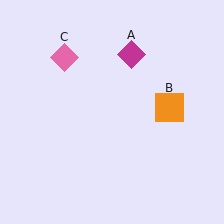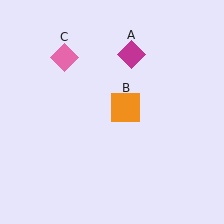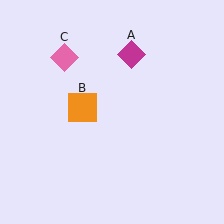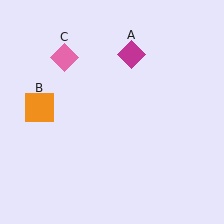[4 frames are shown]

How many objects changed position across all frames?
1 object changed position: orange square (object B).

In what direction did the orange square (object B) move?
The orange square (object B) moved left.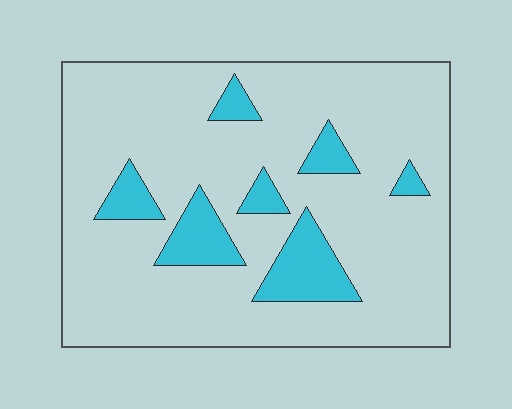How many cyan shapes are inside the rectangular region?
7.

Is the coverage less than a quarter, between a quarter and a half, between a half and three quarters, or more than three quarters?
Less than a quarter.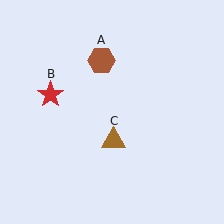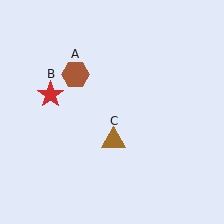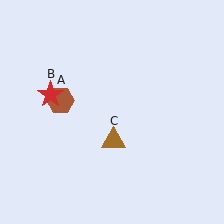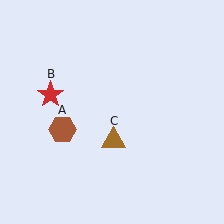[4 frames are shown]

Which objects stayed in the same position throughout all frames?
Red star (object B) and brown triangle (object C) remained stationary.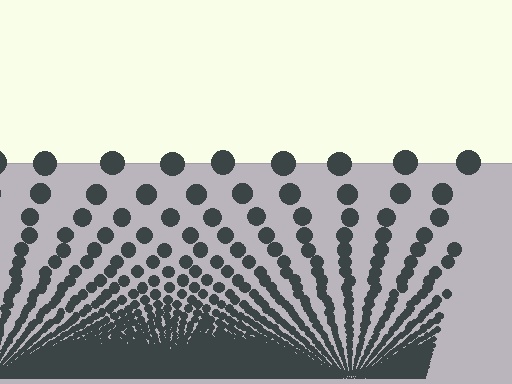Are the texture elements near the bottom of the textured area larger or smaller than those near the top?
Smaller. The gradient is inverted — elements near the bottom are smaller and denser.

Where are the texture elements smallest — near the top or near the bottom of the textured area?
Near the bottom.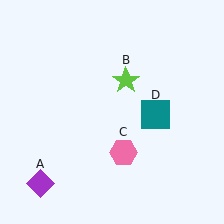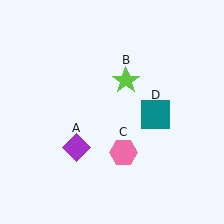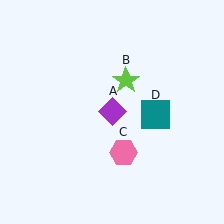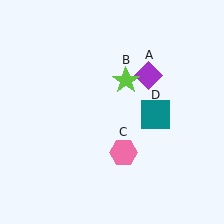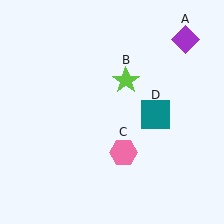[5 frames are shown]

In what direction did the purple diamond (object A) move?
The purple diamond (object A) moved up and to the right.